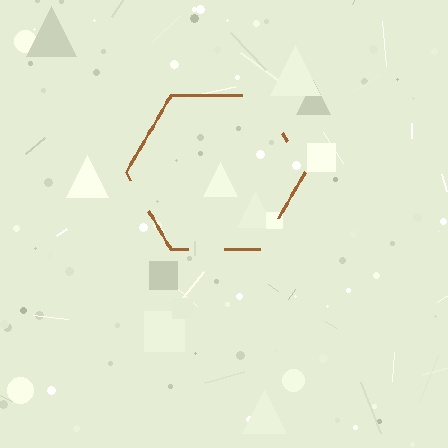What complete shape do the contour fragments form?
The contour fragments form a hexagon.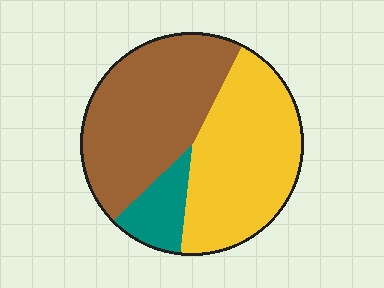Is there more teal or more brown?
Brown.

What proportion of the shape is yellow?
Yellow covers roughly 45% of the shape.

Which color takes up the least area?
Teal, at roughly 10%.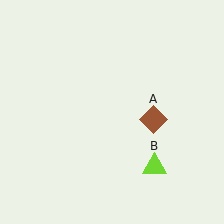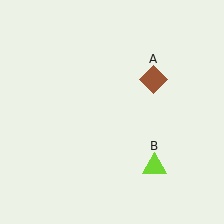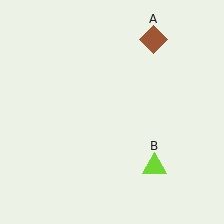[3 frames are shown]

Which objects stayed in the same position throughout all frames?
Lime triangle (object B) remained stationary.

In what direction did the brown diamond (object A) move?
The brown diamond (object A) moved up.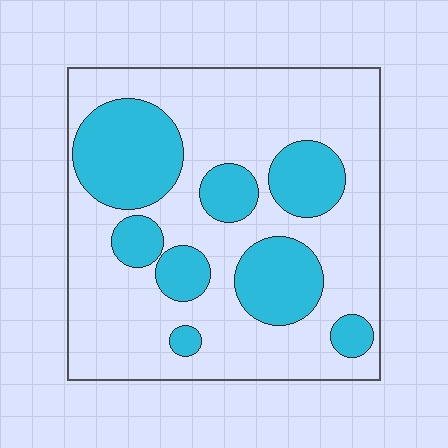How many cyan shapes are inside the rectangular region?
8.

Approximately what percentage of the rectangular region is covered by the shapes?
Approximately 30%.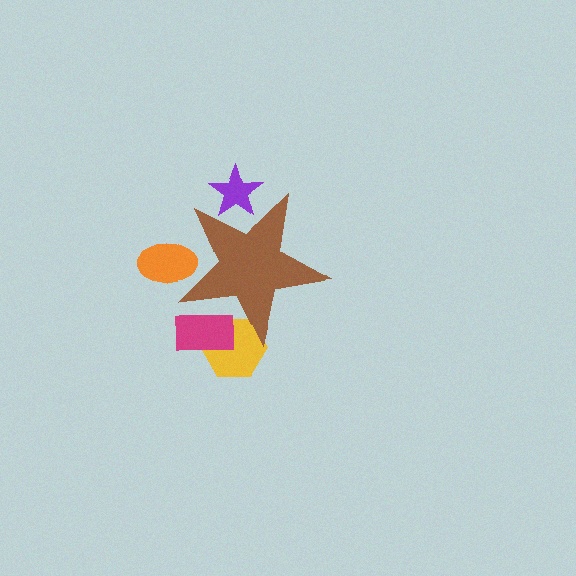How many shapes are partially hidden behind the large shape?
4 shapes are partially hidden.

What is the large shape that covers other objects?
A brown star.